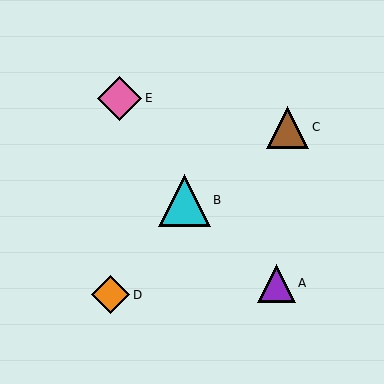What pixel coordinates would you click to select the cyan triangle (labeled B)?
Click at (184, 200) to select the cyan triangle B.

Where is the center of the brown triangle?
The center of the brown triangle is at (287, 127).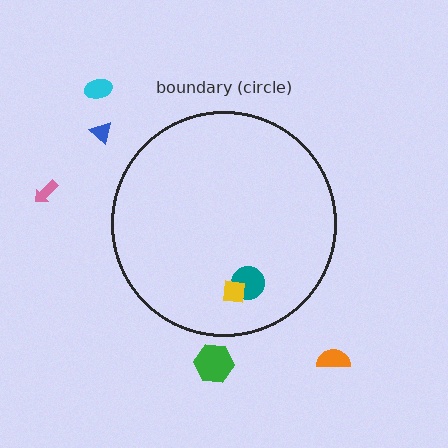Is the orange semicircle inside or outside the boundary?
Outside.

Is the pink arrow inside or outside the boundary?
Outside.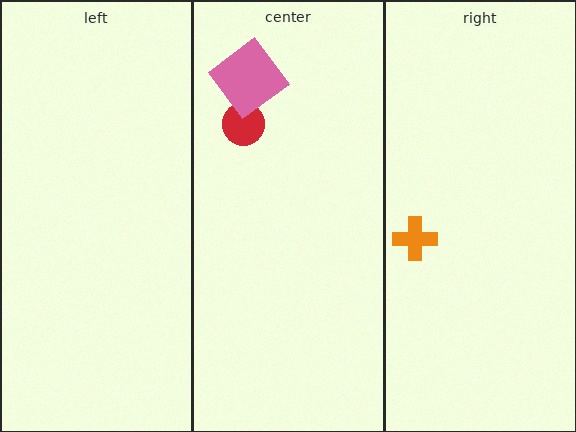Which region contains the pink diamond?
The center region.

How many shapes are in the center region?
2.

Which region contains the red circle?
The center region.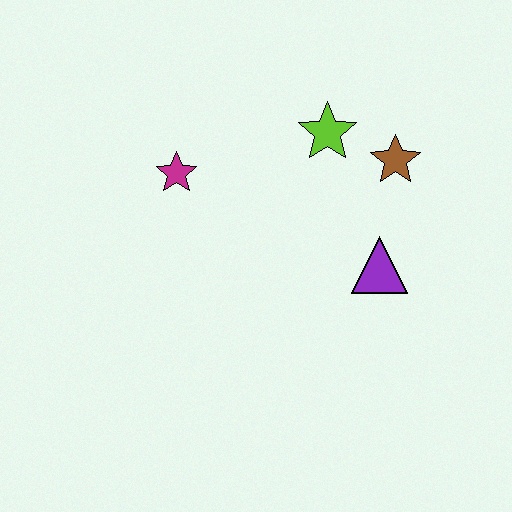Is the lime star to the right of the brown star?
No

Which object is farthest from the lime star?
The magenta star is farthest from the lime star.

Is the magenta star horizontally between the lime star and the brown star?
No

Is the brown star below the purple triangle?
No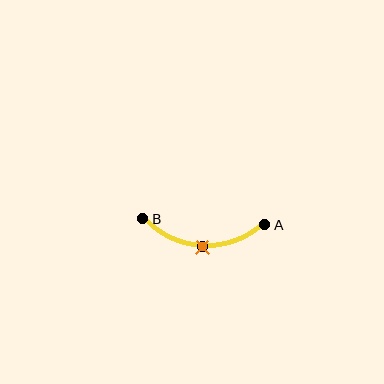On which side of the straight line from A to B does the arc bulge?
The arc bulges below the straight line connecting A and B.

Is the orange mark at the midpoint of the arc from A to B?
Yes. The orange mark lies on the arc at equal arc-length from both A and B — it is the arc midpoint.